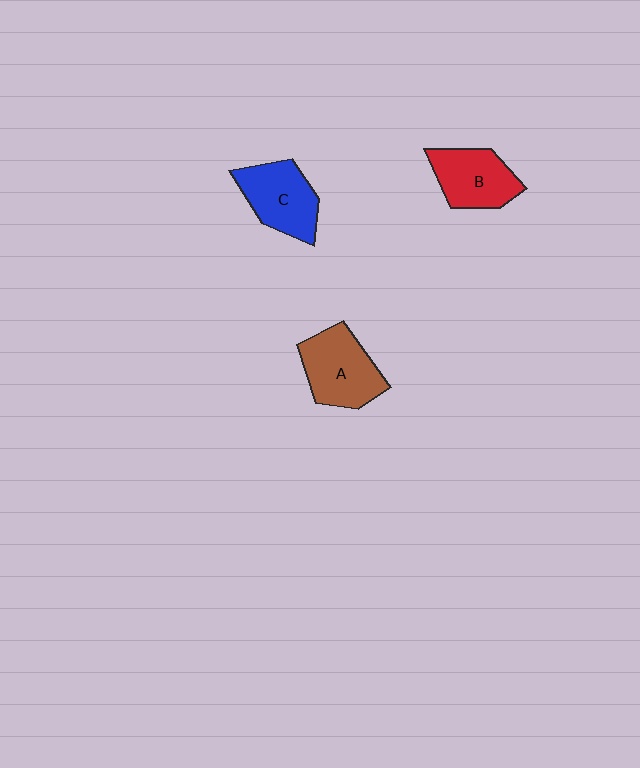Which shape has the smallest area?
Shape B (red).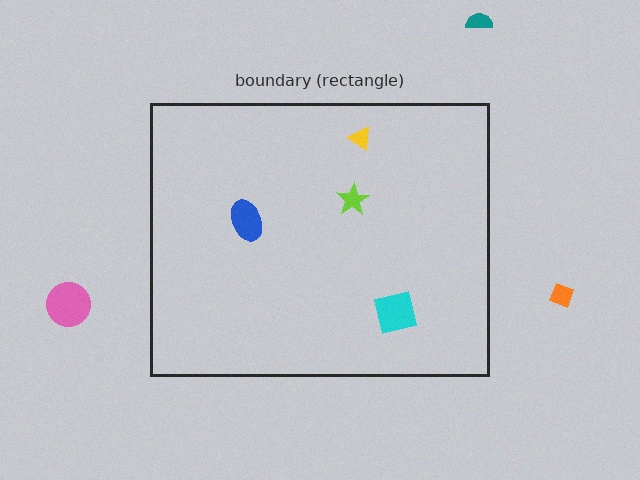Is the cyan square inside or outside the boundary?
Inside.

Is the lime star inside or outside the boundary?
Inside.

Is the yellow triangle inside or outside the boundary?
Inside.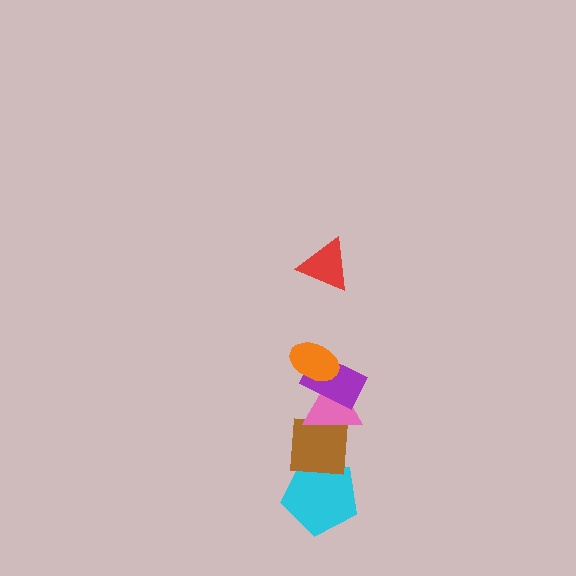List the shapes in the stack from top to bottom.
From top to bottom: the red triangle, the orange ellipse, the purple rectangle, the pink triangle, the brown square, the cyan pentagon.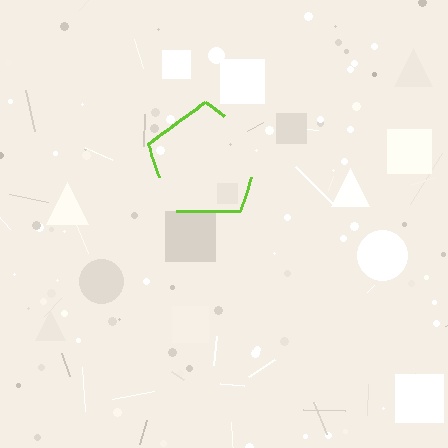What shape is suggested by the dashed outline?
The dashed outline suggests a pentagon.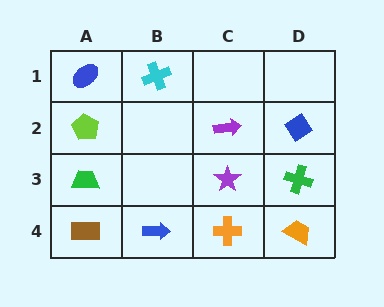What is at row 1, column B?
A cyan cross.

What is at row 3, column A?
A green trapezoid.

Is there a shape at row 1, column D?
No, that cell is empty.